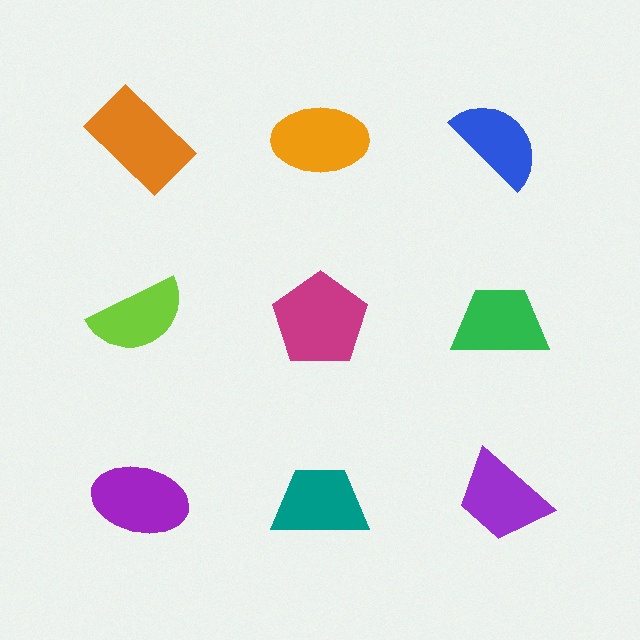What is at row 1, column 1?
An orange rectangle.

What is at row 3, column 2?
A teal trapezoid.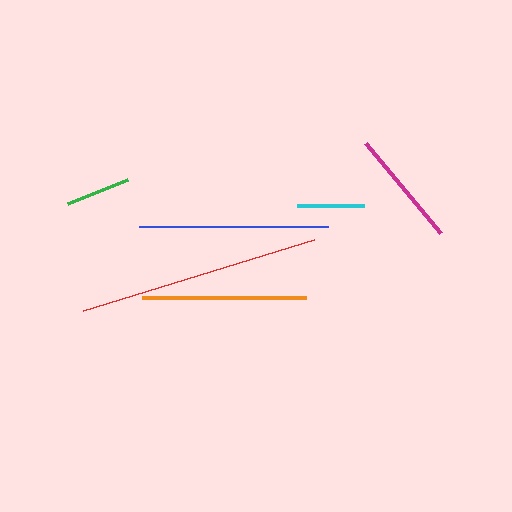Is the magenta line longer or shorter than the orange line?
The orange line is longer than the magenta line.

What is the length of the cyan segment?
The cyan segment is approximately 68 pixels long.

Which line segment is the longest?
The red line is the longest at approximately 242 pixels.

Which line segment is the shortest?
The green line is the shortest at approximately 64 pixels.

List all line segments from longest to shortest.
From longest to shortest: red, blue, orange, magenta, cyan, green.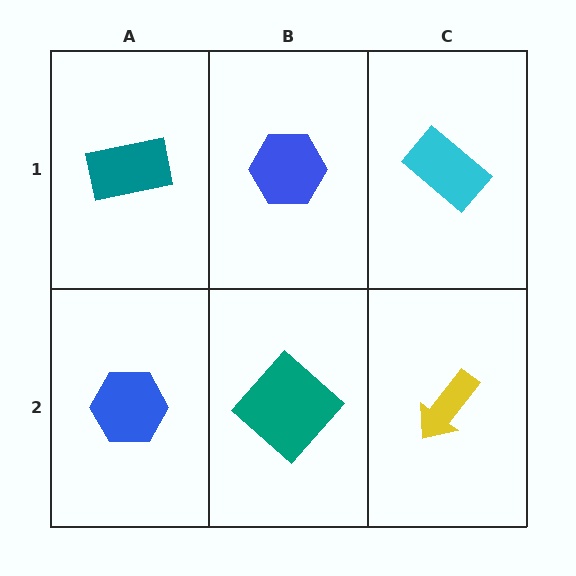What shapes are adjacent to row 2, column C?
A cyan rectangle (row 1, column C), a teal diamond (row 2, column B).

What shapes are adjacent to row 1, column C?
A yellow arrow (row 2, column C), a blue hexagon (row 1, column B).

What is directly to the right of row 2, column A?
A teal diamond.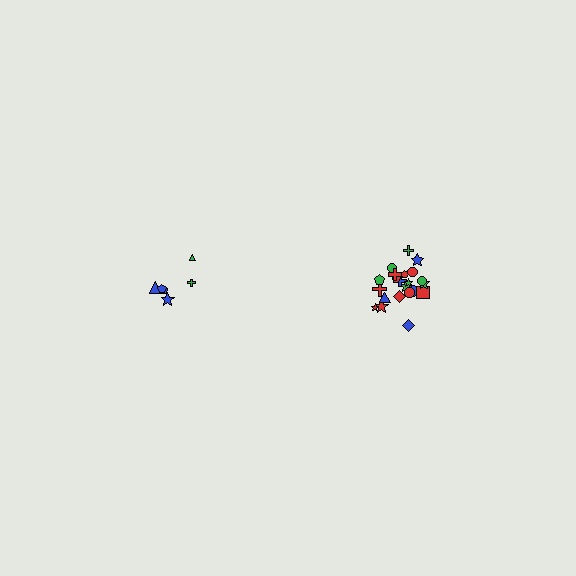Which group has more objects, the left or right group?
The right group.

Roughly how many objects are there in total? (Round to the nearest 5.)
Roughly 30 objects in total.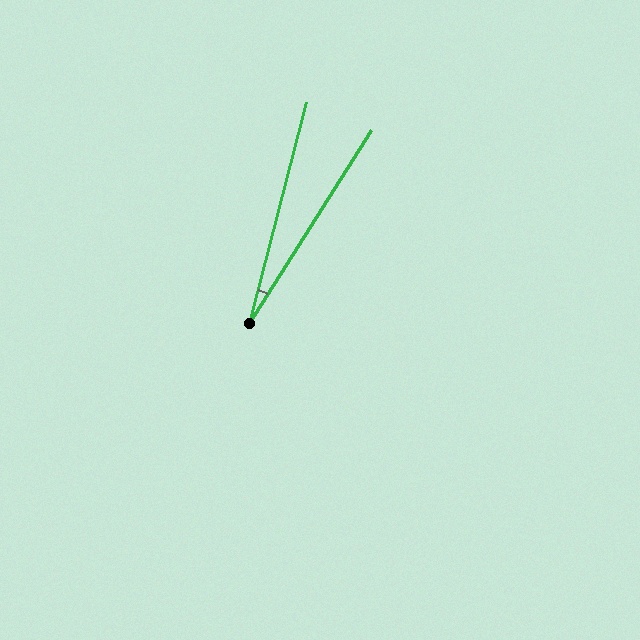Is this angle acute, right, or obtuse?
It is acute.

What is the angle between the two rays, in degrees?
Approximately 18 degrees.